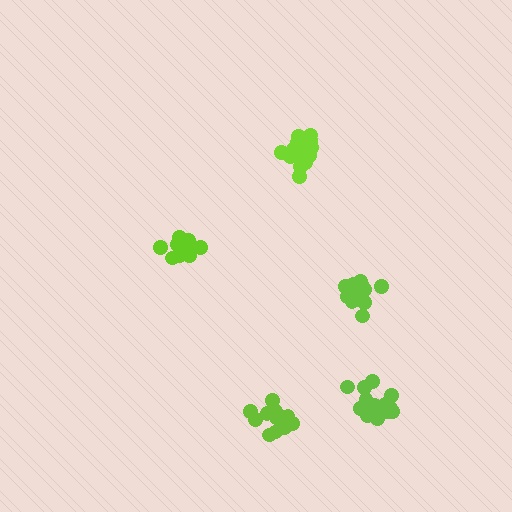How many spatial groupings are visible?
There are 5 spatial groupings.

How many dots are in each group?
Group 1: 12 dots, Group 2: 16 dots, Group 3: 12 dots, Group 4: 16 dots, Group 5: 15 dots (71 total).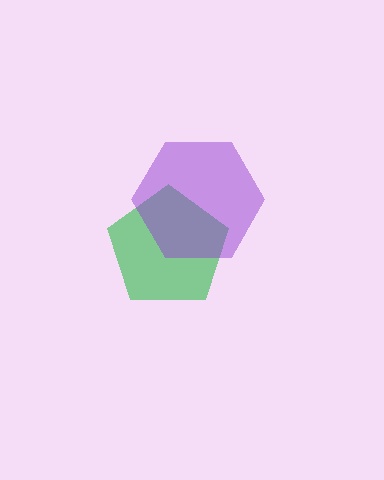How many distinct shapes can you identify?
There are 2 distinct shapes: a green pentagon, a purple hexagon.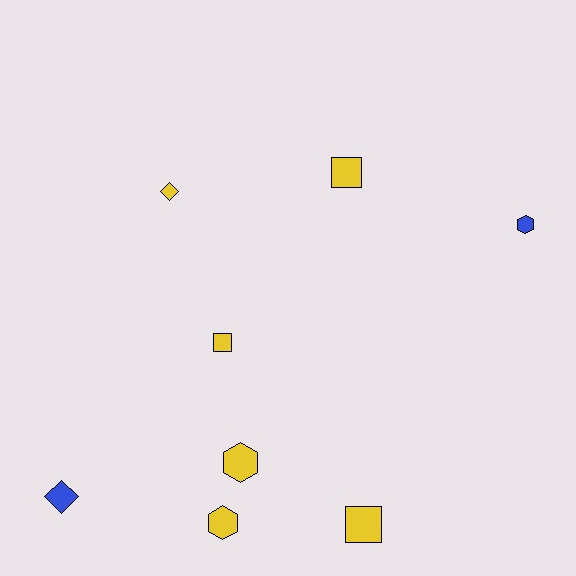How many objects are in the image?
There are 8 objects.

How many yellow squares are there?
There are 3 yellow squares.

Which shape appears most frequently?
Square, with 3 objects.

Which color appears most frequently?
Yellow, with 6 objects.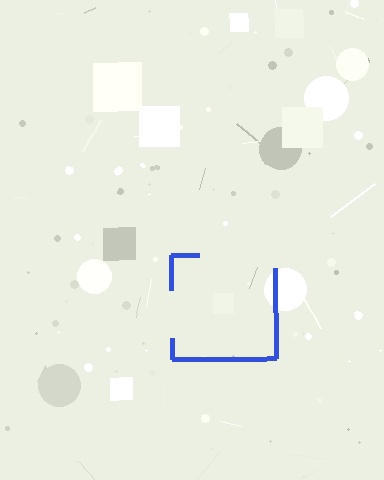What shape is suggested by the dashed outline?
The dashed outline suggests a square.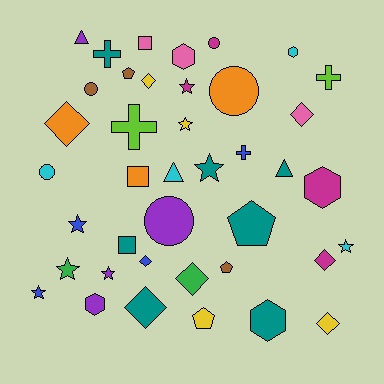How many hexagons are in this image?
There are 5 hexagons.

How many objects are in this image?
There are 40 objects.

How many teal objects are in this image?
There are 7 teal objects.